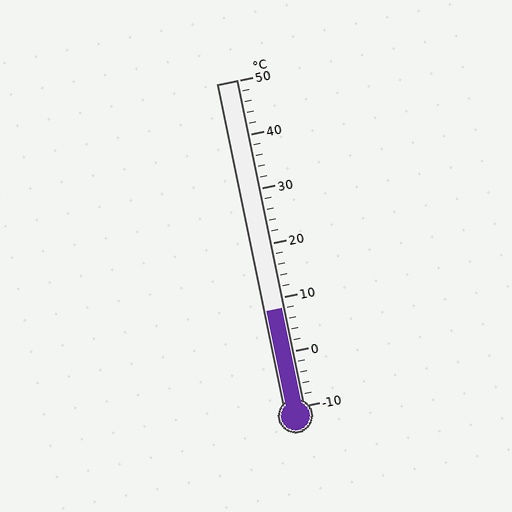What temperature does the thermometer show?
The thermometer shows approximately 8°C.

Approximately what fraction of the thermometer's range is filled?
The thermometer is filled to approximately 30% of its range.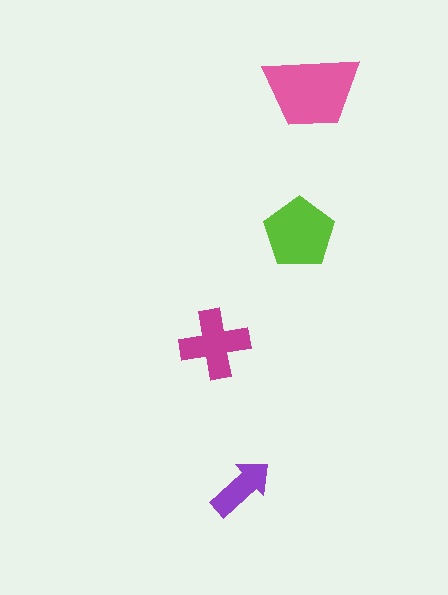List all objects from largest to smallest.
The pink trapezoid, the lime pentagon, the magenta cross, the purple arrow.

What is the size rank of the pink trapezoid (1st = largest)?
1st.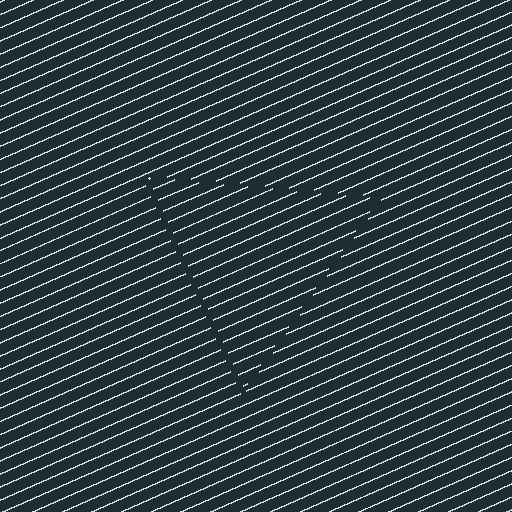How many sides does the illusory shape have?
3 sides — the line-ends trace a triangle.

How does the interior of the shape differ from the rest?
The interior of the shape contains the same grating, shifted by half a period — the contour is defined by the phase discontinuity where line-ends from the inner and outer gratings abut.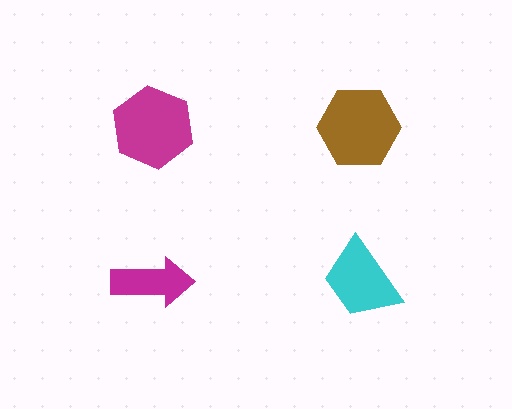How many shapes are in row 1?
2 shapes.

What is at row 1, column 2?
A brown hexagon.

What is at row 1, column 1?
A magenta hexagon.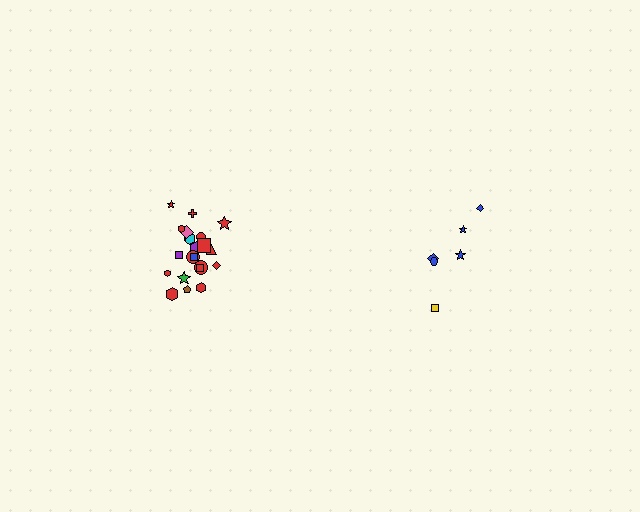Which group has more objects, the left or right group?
The left group.